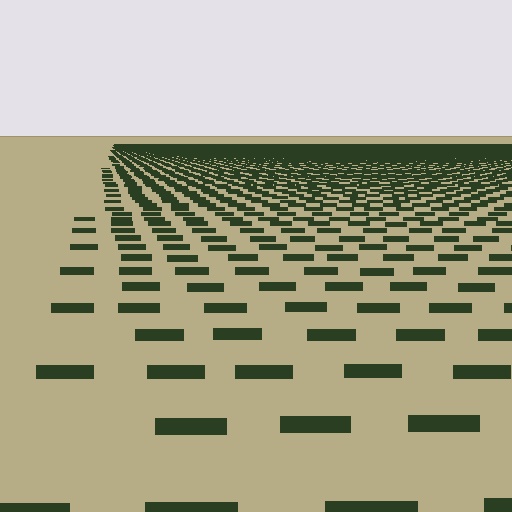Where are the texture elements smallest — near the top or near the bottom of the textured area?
Near the top.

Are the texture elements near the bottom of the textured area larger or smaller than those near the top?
Larger. Near the bottom, elements are closer to the viewer and appear at a bigger on-screen size.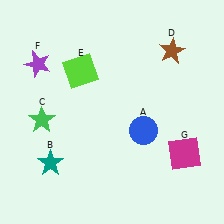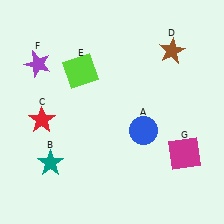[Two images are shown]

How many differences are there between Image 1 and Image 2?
There is 1 difference between the two images.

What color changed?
The star (C) changed from green in Image 1 to red in Image 2.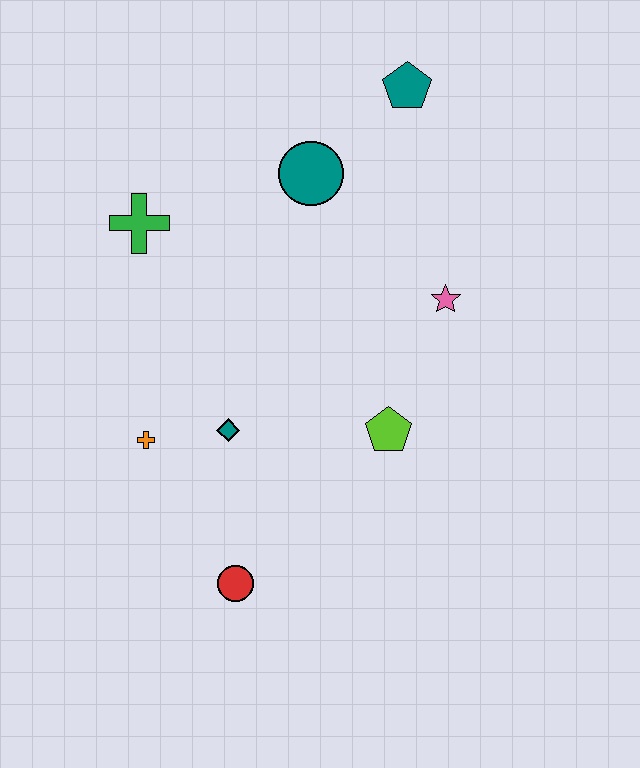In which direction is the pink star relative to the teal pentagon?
The pink star is below the teal pentagon.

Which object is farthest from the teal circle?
The red circle is farthest from the teal circle.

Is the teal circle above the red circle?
Yes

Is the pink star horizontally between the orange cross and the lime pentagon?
No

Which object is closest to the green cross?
The teal circle is closest to the green cross.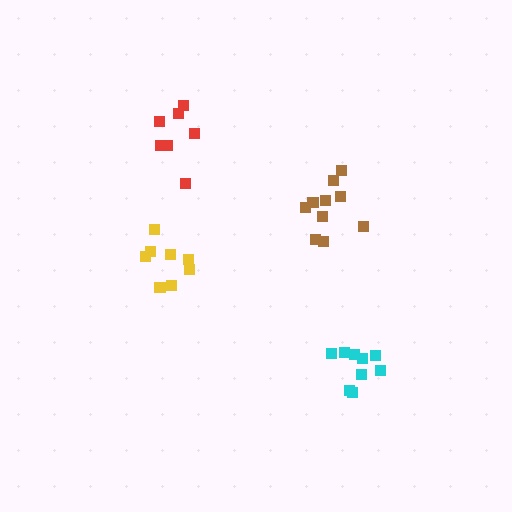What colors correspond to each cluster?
The clusters are colored: cyan, red, yellow, brown.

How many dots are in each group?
Group 1: 9 dots, Group 2: 7 dots, Group 3: 8 dots, Group 4: 10 dots (34 total).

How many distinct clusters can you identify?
There are 4 distinct clusters.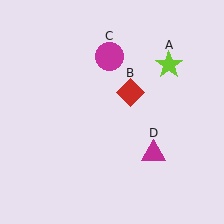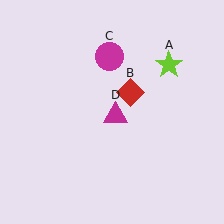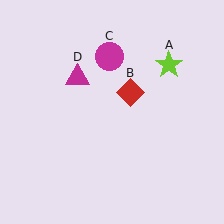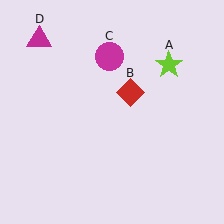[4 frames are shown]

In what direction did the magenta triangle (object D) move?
The magenta triangle (object D) moved up and to the left.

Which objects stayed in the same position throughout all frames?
Lime star (object A) and red diamond (object B) and magenta circle (object C) remained stationary.